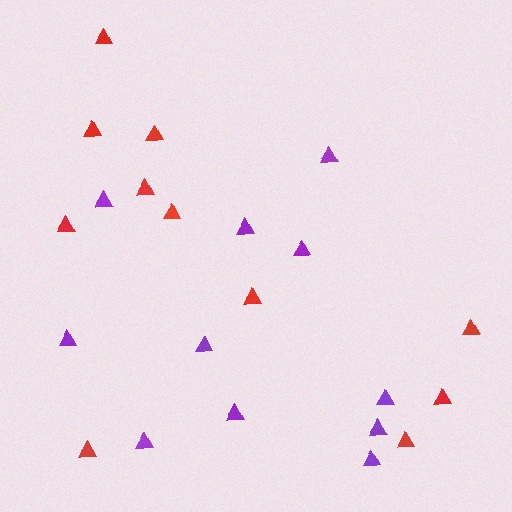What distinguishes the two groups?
There are 2 groups: one group of purple triangles (11) and one group of red triangles (11).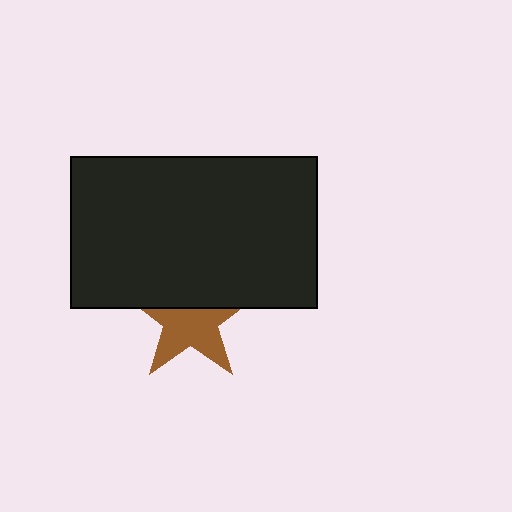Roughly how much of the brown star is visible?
About half of it is visible (roughly 58%).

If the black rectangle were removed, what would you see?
You would see the complete brown star.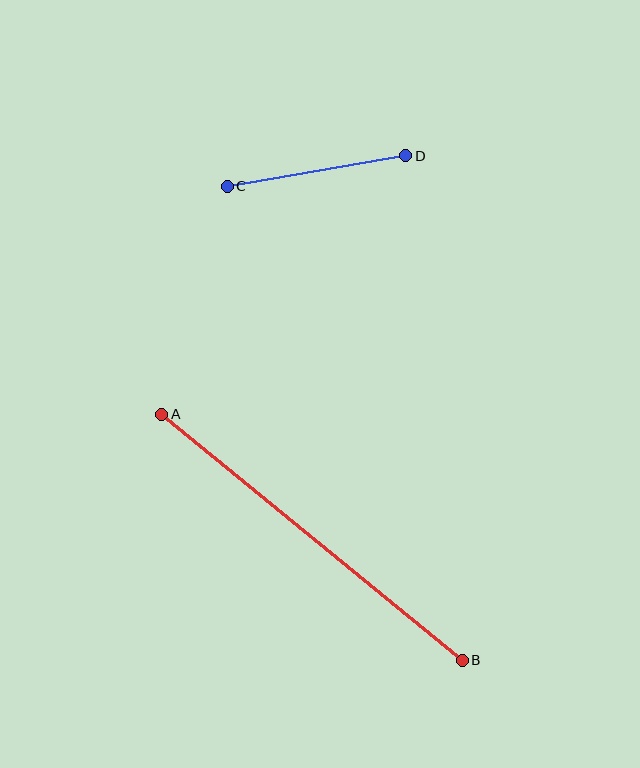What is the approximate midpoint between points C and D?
The midpoint is at approximately (317, 171) pixels.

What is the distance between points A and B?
The distance is approximately 388 pixels.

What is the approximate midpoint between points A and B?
The midpoint is at approximately (312, 537) pixels.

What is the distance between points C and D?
The distance is approximately 181 pixels.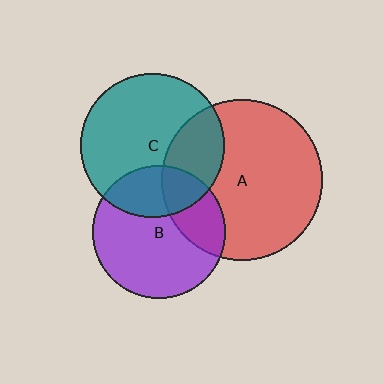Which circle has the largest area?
Circle A (red).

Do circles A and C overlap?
Yes.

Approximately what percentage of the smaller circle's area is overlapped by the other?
Approximately 30%.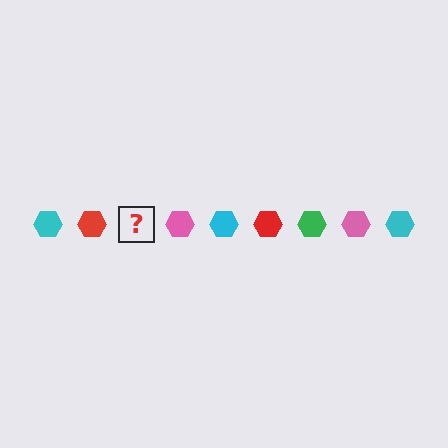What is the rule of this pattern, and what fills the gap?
The rule is that the pattern cycles through cyan, red, green, pink hexagons. The gap should be filled with a green hexagon.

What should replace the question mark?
The question mark should be replaced with a green hexagon.